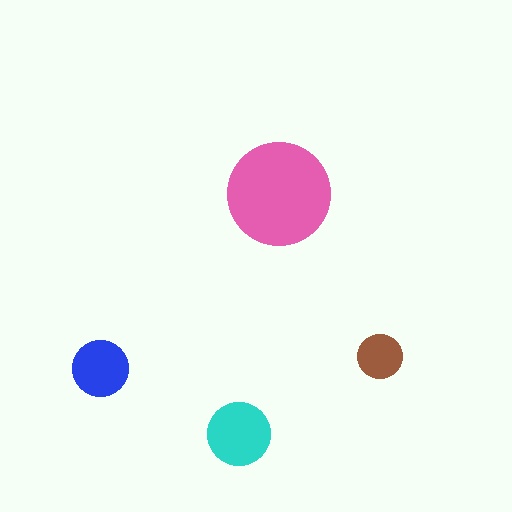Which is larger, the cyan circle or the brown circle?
The cyan one.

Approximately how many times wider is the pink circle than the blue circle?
About 2 times wider.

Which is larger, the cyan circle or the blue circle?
The cyan one.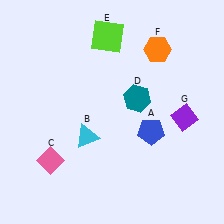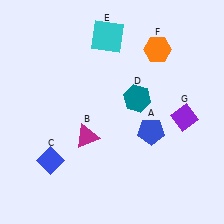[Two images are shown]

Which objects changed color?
B changed from cyan to magenta. C changed from pink to blue. E changed from lime to cyan.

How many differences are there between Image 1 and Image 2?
There are 3 differences between the two images.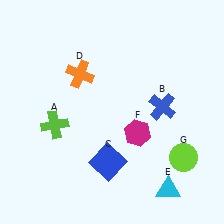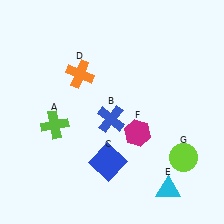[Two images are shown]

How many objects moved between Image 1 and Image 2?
1 object moved between the two images.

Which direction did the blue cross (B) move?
The blue cross (B) moved left.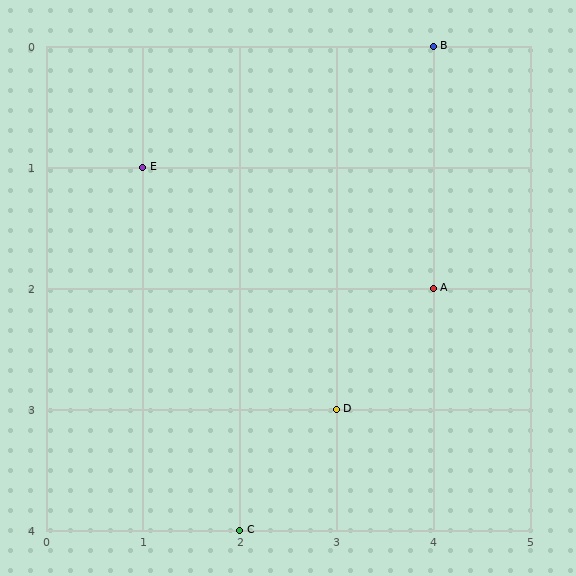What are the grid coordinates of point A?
Point A is at grid coordinates (4, 2).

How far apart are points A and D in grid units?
Points A and D are 1 column and 1 row apart (about 1.4 grid units diagonally).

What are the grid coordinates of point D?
Point D is at grid coordinates (3, 3).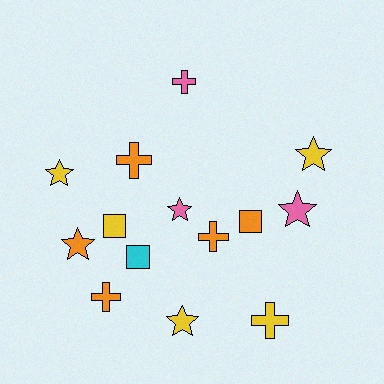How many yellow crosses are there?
There is 1 yellow cross.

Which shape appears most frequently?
Star, with 6 objects.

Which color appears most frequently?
Orange, with 5 objects.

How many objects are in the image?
There are 14 objects.